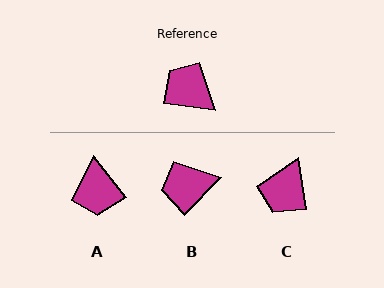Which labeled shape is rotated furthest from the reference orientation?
A, about 135 degrees away.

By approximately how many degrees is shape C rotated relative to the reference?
Approximately 106 degrees counter-clockwise.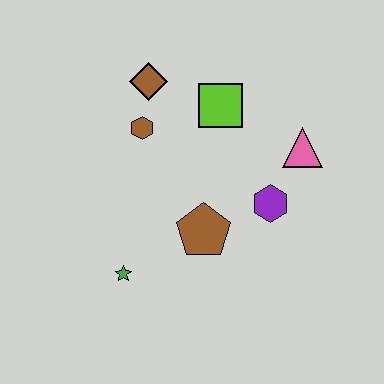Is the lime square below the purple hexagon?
No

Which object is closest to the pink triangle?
The purple hexagon is closest to the pink triangle.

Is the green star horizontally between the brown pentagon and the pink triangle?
No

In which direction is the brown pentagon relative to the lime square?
The brown pentagon is below the lime square.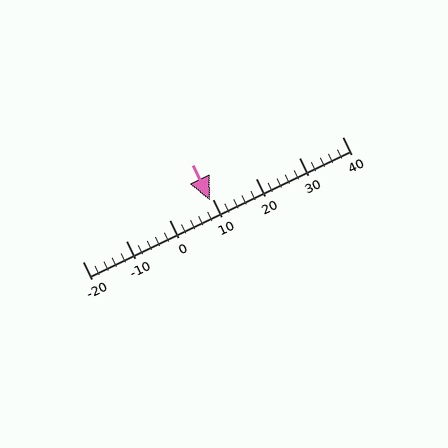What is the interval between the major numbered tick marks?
The major tick marks are spaced 10 units apart.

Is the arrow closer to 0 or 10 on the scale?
The arrow is closer to 10.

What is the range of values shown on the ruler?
The ruler shows values from -20 to 40.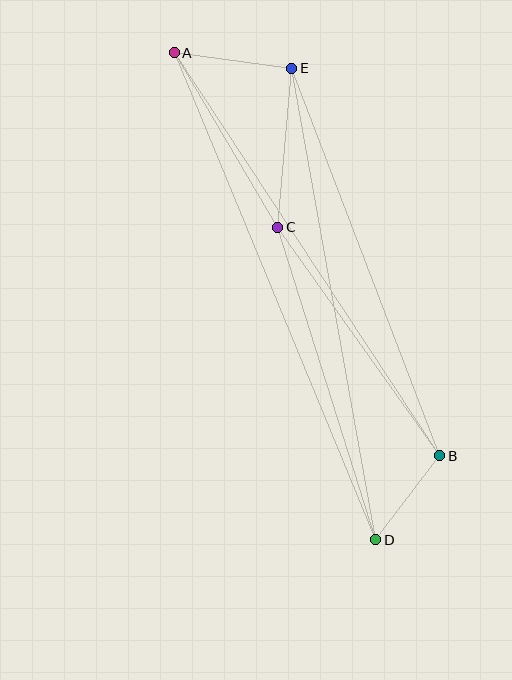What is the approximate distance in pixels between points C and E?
The distance between C and E is approximately 160 pixels.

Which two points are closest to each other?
Points B and D are closest to each other.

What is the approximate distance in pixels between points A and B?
The distance between A and B is approximately 483 pixels.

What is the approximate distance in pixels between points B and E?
The distance between B and E is approximately 415 pixels.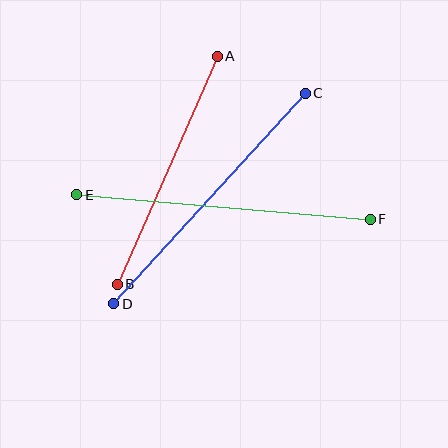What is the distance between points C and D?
The distance is approximately 285 pixels.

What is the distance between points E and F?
The distance is approximately 295 pixels.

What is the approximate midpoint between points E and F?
The midpoint is at approximately (223, 207) pixels.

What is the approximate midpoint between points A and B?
The midpoint is at approximately (167, 170) pixels.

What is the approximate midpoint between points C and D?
The midpoint is at approximately (209, 199) pixels.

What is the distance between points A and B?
The distance is approximately 249 pixels.